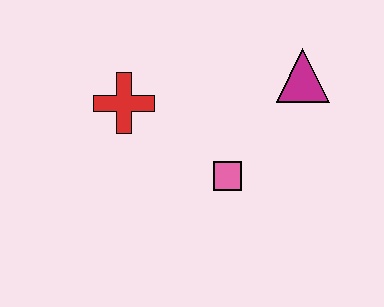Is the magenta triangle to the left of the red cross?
No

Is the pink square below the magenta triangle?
Yes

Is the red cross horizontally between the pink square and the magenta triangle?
No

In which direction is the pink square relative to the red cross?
The pink square is to the right of the red cross.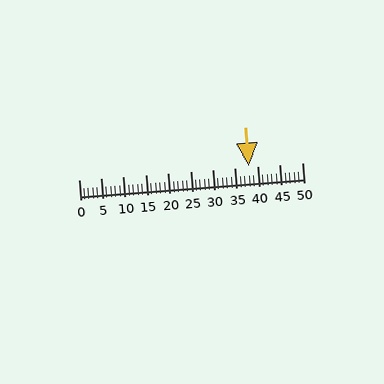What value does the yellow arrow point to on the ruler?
The yellow arrow points to approximately 38.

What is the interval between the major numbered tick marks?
The major tick marks are spaced 5 units apart.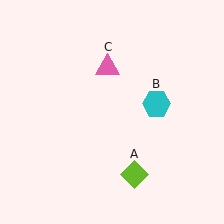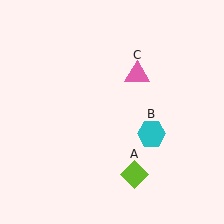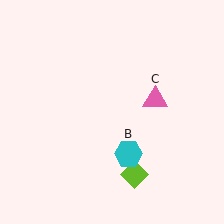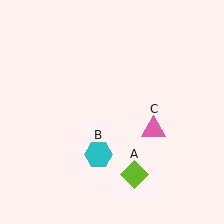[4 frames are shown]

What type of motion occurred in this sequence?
The cyan hexagon (object B), pink triangle (object C) rotated clockwise around the center of the scene.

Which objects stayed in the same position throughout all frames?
Lime diamond (object A) remained stationary.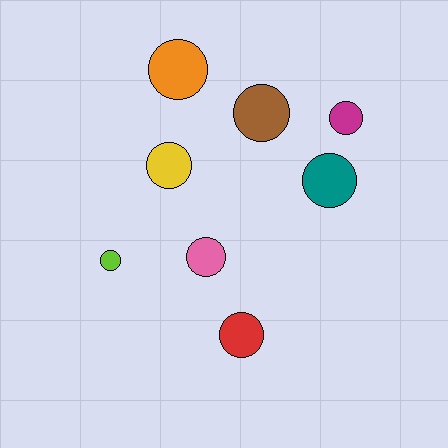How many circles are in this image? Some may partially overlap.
There are 8 circles.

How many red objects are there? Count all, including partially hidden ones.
There is 1 red object.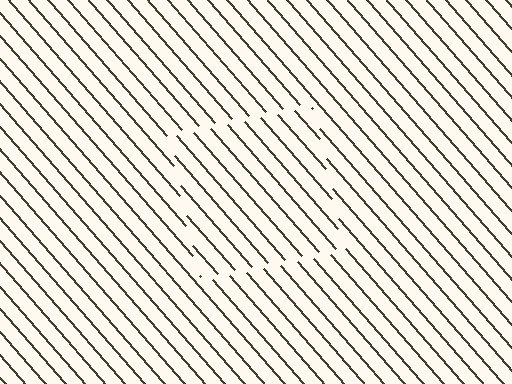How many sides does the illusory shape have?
4 sides — the line-ends trace a square.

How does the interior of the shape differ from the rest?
The interior of the shape contains the same grating, shifted by half a period — the contour is defined by the phase discontinuity where line-ends from the inner and outer gratings abut.